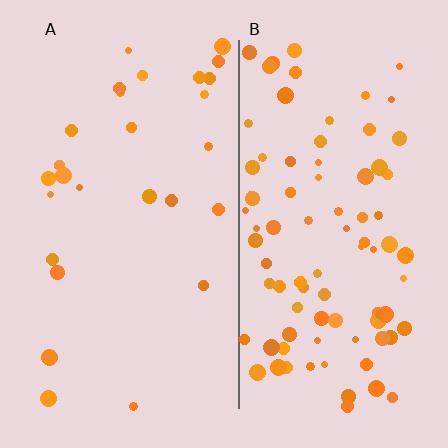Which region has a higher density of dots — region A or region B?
B (the right).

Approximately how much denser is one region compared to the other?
Approximately 3.3× — region B over region A.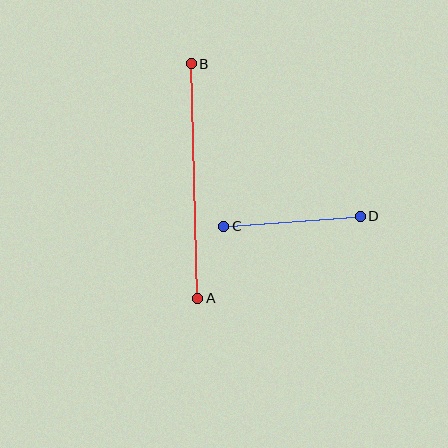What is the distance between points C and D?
The distance is approximately 137 pixels.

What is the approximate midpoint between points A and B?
The midpoint is at approximately (195, 181) pixels.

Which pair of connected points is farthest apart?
Points A and B are farthest apart.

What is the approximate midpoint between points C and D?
The midpoint is at approximately (292, 221) pixels.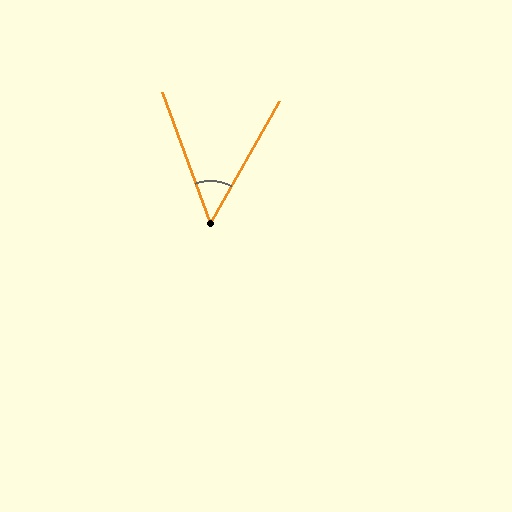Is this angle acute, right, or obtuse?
It is acute.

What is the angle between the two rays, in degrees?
Approximately 50 degrees.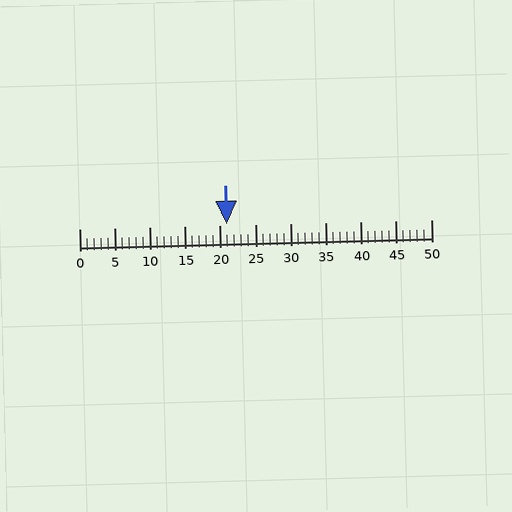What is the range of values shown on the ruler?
The ruler shows values from 0 to 50.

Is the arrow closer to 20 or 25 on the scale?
The arrow is closer to 20.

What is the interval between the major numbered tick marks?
The major tick marks are spaced 5 units apart.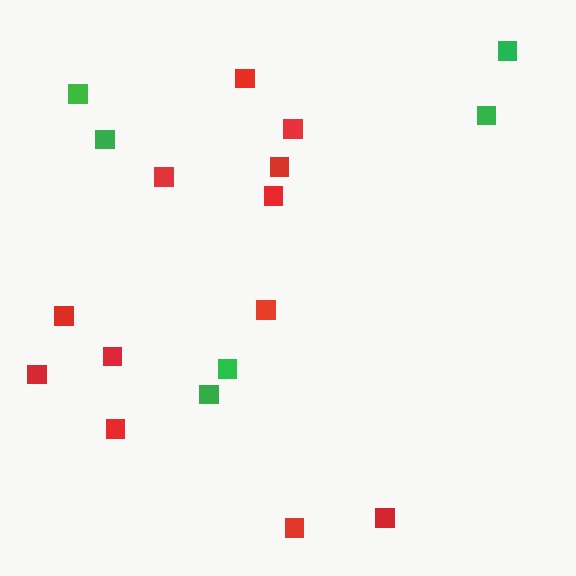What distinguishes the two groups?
There are 2 groups: one group of red squares (12) and one group of green squares (6).